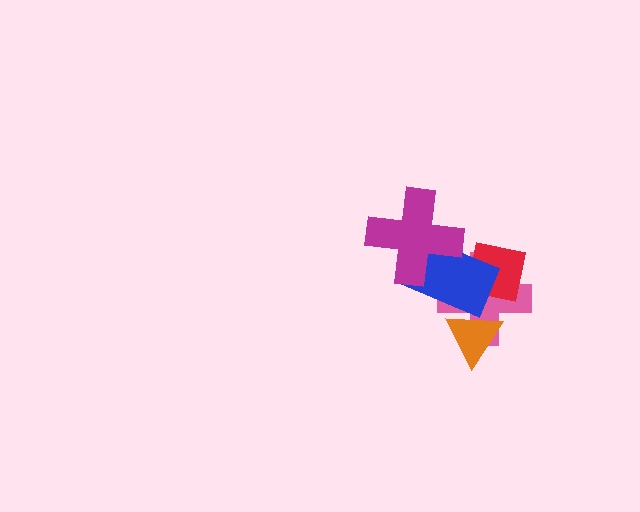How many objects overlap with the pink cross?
3 objects overlap with the pink cross.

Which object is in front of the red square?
The blue rectangle is in front of the red square.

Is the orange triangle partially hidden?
Yes, it is partially covered by another shape.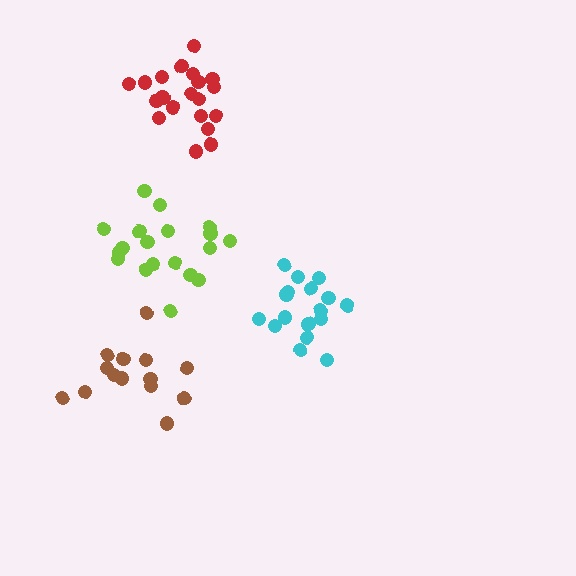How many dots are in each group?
Group 1: 17 dots, Group 2: 19 dots, Group 3: 20 dots, Group 4: 14 dots (70 total).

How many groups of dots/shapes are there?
There are 4 groups.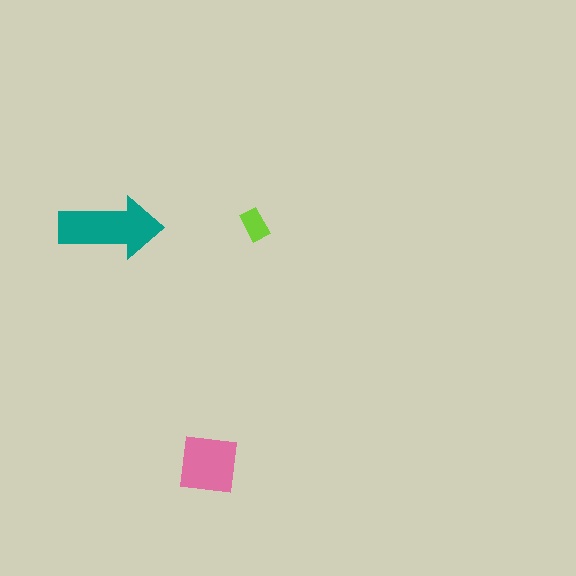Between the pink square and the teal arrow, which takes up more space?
The teal arrow.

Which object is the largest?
The teal arrow.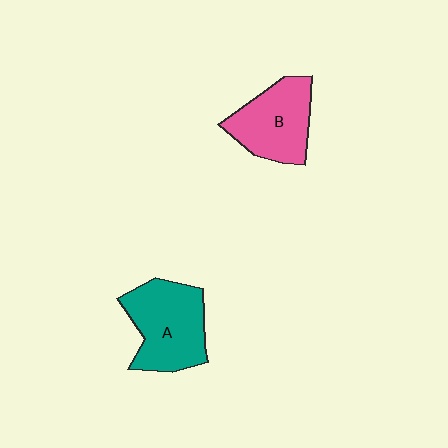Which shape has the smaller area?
Shape B (pink).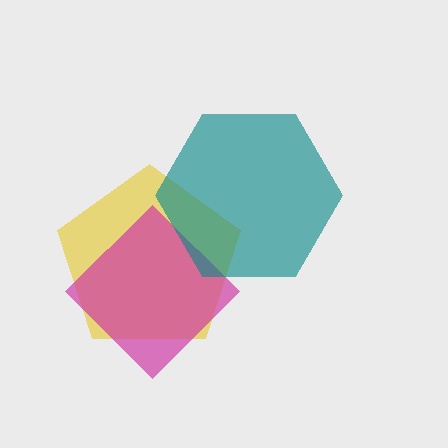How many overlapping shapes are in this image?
There are 3 overlapping shapes in the image.